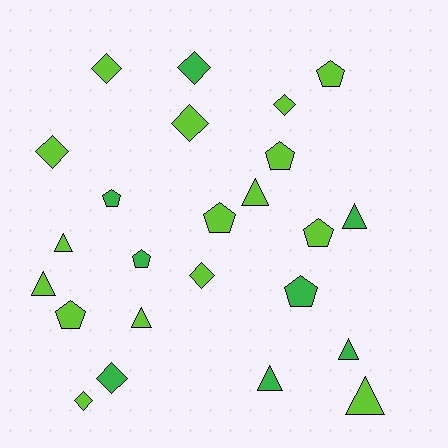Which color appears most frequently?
Lime, with 16 objects.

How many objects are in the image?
There are 24 objects.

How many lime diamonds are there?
There are 6 lime diamonds.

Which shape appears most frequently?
Triangle, with 8 objects.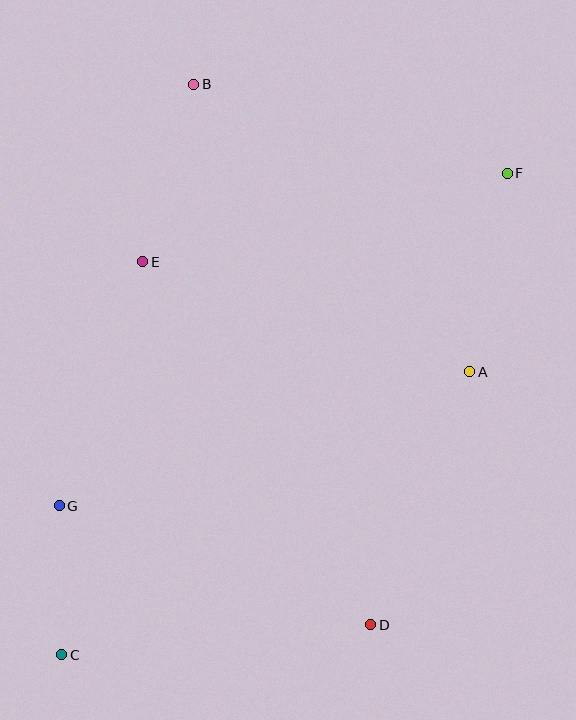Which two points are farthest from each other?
Points C and F are farthest from each other.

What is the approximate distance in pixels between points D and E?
The distance between D and E is approximately 429 pixels.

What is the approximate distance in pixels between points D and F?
The distance between D and F is approximately 472 pixels.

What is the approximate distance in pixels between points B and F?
The distance between B and F is approximately 326 pixels.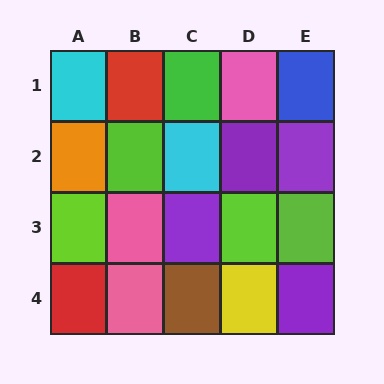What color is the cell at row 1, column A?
Cyan.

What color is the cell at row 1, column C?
Green.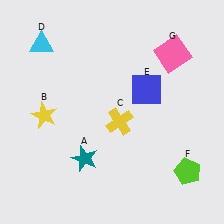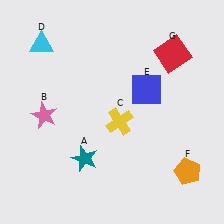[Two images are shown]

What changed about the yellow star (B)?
In Image 1, B is yellow. In Image 2, it changed to pink.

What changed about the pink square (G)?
In Image 1, G is pink. In Image 2, it changed to red.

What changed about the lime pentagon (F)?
In Image 1, F is lime. In Image 2, it changed to orange.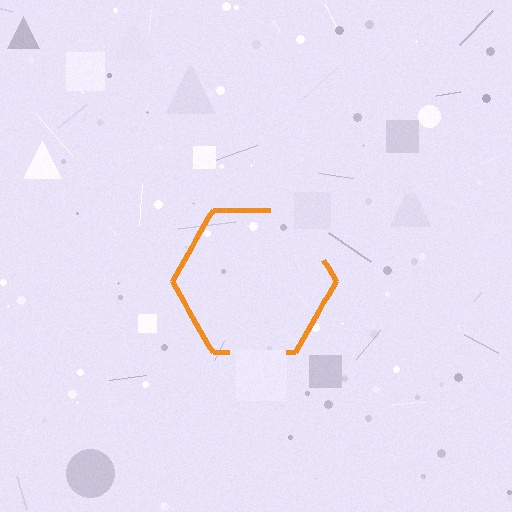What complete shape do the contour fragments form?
The contour fragments form a hexagon.